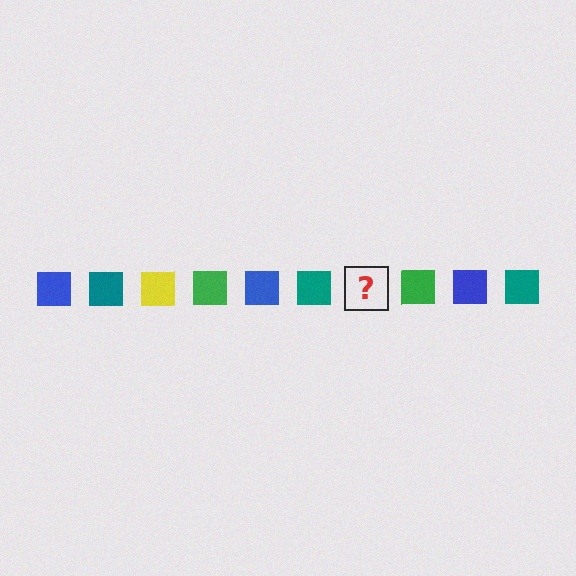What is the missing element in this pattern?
The missing element is a yellow square.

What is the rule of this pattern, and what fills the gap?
The rule is that the pattern cycles through blue, teal, yellow, green squares. The gap should be filled with a yellow square.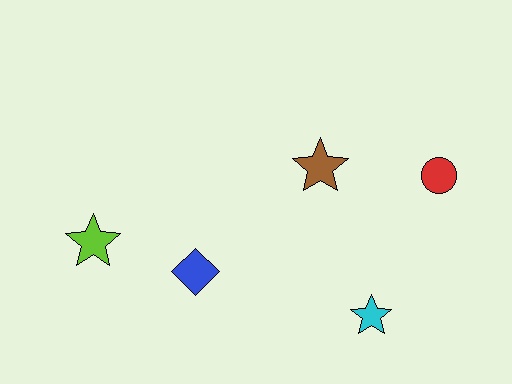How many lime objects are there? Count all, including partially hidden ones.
There is 1 lime object.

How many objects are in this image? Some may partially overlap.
There are 5 objects.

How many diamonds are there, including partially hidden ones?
There is 1 diamond.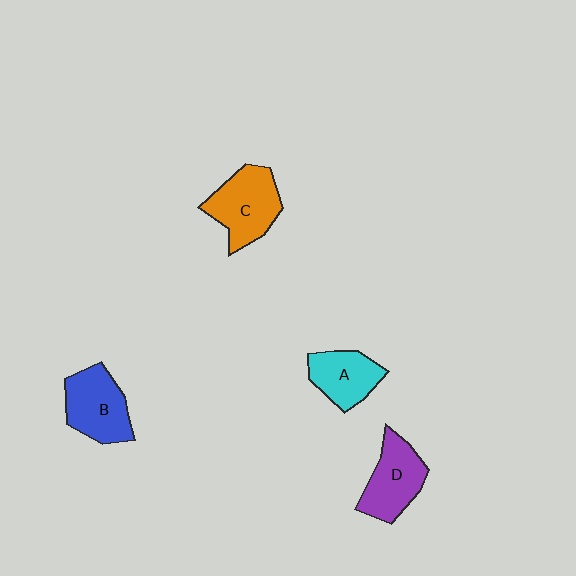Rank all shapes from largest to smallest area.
From largest to smallest: C (orange), B (blue), D (purple), A (cyan).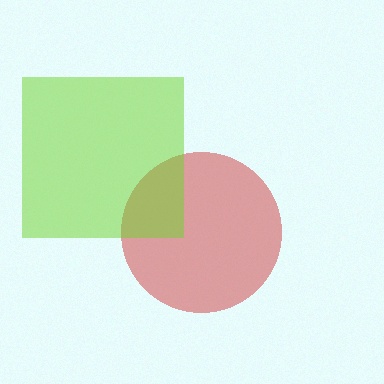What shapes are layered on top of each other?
The layered shapes are: a red circle, a lime square.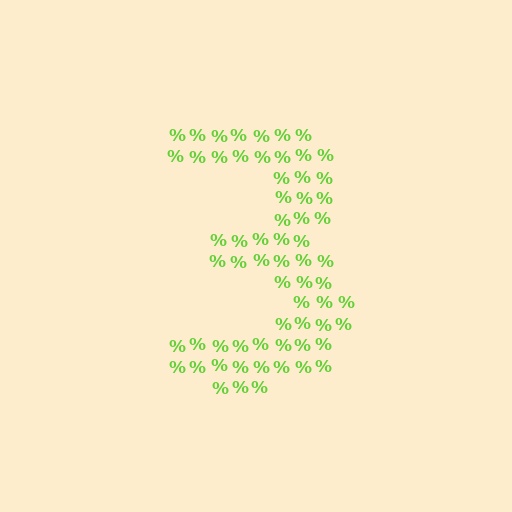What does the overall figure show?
The overall figure shows the digit 3.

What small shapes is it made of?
It is made of small percent signs.